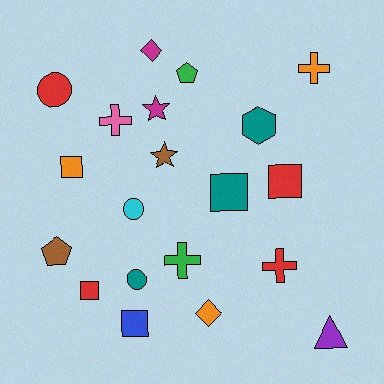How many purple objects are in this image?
There is 1 purple object.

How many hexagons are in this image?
There is 1 hexagon.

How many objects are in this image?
There are 20 objects.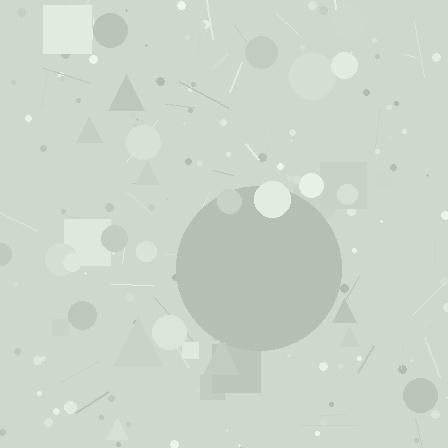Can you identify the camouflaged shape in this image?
The camouflaged shape is a circle.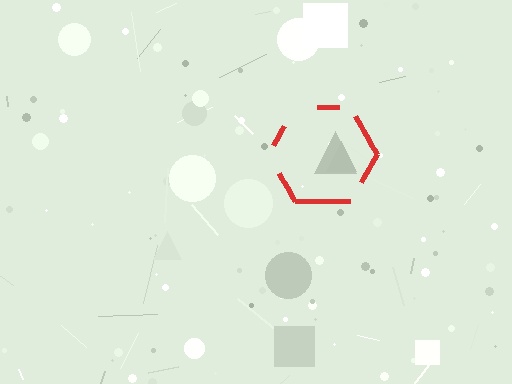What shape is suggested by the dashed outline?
The dashed outline suggests a hexagon.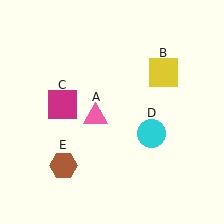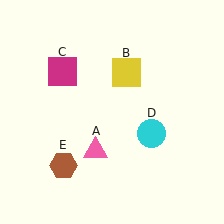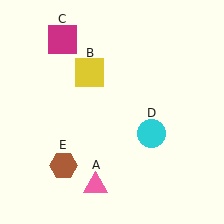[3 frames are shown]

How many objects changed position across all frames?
3 objects changed position: pink triangle (object A), yellow square (object B), magenta square (object C).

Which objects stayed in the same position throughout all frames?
Cyan circle (object D) and brown hexagon (object E) remained stationary.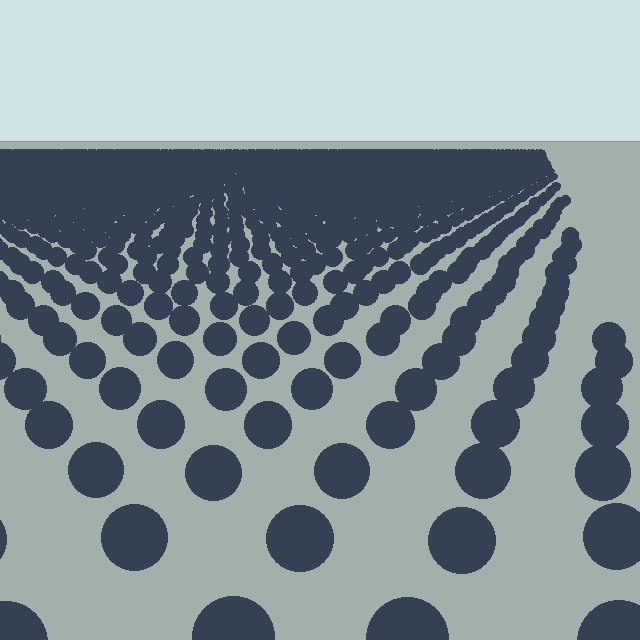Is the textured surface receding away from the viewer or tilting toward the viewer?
The surface is receding away from the viewer. Texture elements get smaller and denser toward the top.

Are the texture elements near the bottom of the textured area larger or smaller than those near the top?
Larger. Near the bottom, elements are closer to the viewer and appear at a bigger on-screen size.